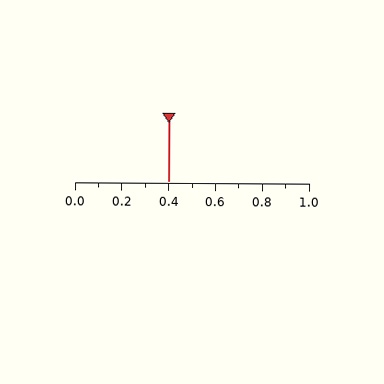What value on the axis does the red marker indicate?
The marker indicates approximately 0.4.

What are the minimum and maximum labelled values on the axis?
The axis runs from 0.0 to 1.0.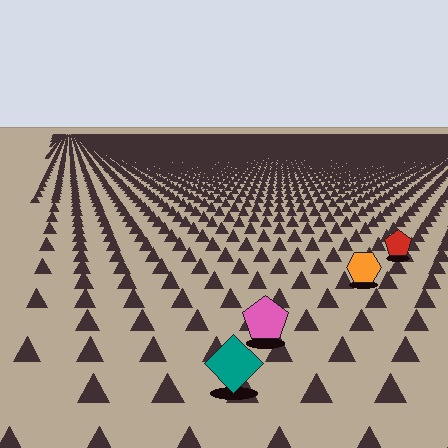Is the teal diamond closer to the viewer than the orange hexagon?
Yes. The teal diamond is closer — you can tell from the texture gradient: the ground texture is coarser near it.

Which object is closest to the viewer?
The teal diamond is closest. The texture marks near it are larger and more spread out.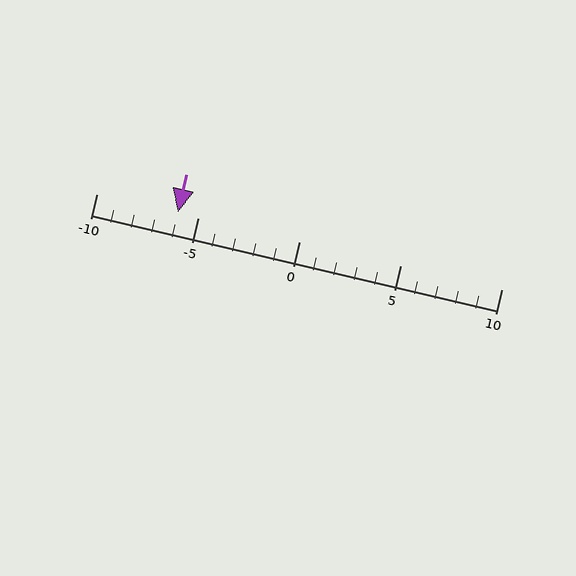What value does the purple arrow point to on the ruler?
The purple arrow points to approximately -6.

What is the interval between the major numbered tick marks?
The major tick marks are spaced 5 units apart.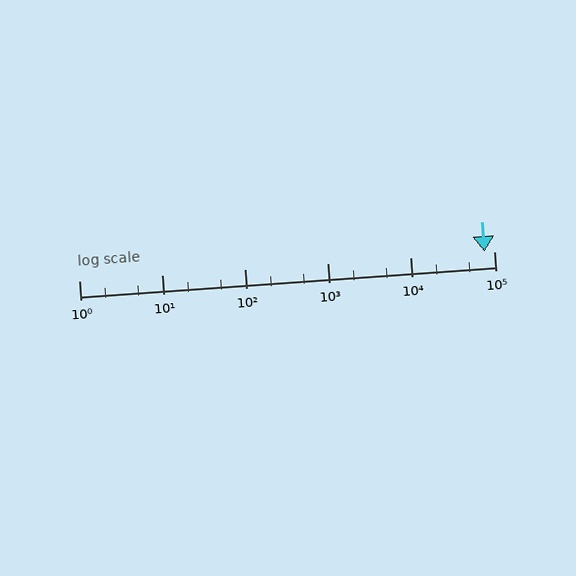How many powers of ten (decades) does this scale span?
The scale spans 5 decades, from 1 to 100000.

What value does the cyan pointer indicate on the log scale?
The pointer indicates approximately 77000.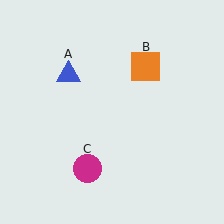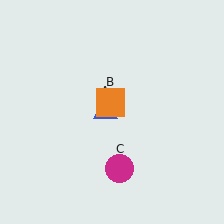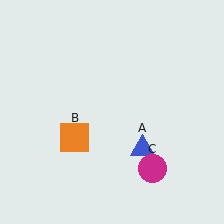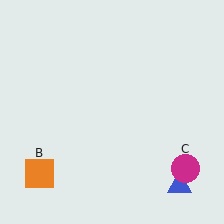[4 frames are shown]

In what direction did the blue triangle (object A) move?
The blue triangle (object A) moved down and to the right.